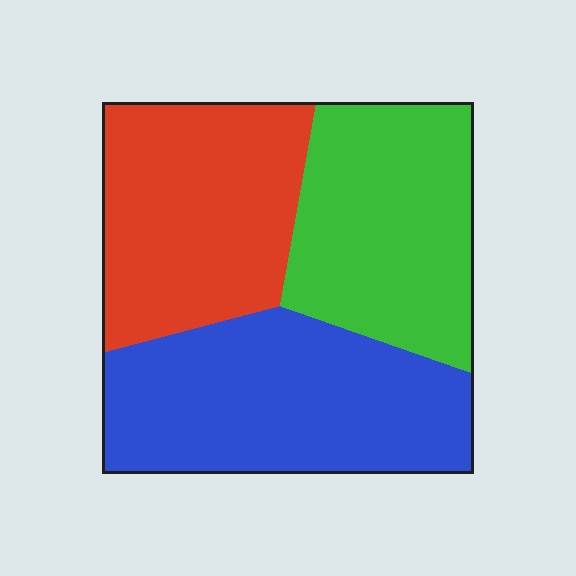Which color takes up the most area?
Blue, at roughly 35%.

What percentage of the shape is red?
Red covers 32% of the shape.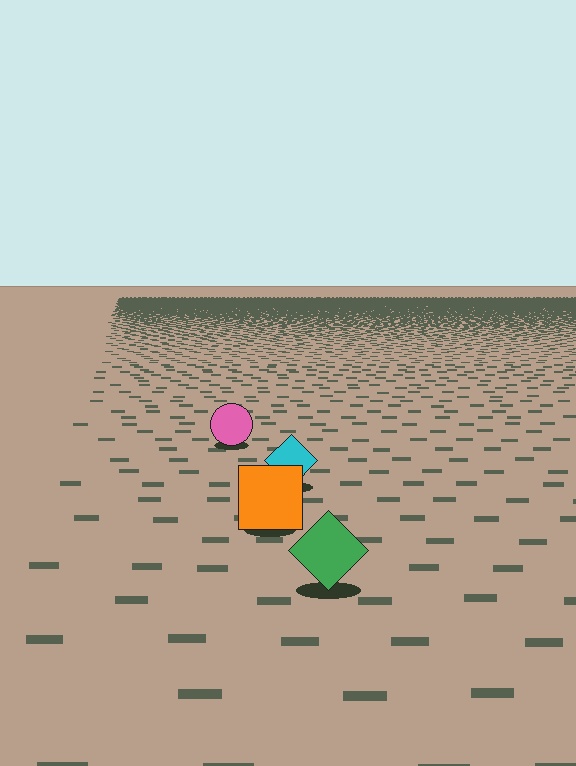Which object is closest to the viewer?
The green diamond is closest. The texture marks near it are larger and more spread out.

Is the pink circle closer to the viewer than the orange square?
No. The orange square is closer — you can tell from the texture gradient: the ground texture is coarser near it.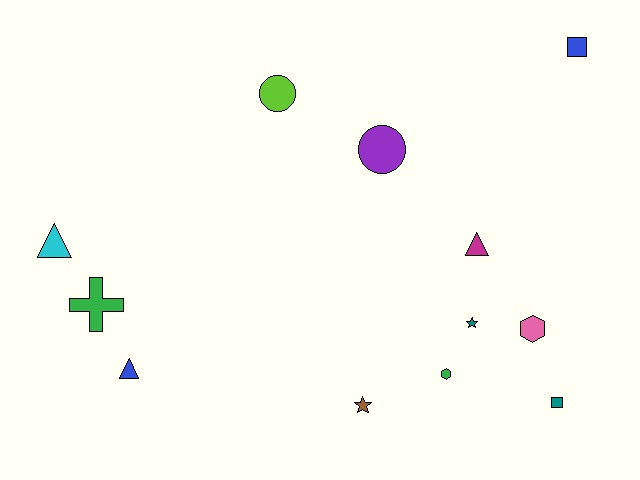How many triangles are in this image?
There are 3 triangles.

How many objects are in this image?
There are 12 objects.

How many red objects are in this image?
There are no red objects.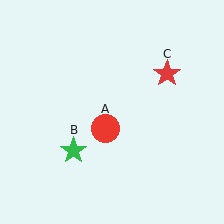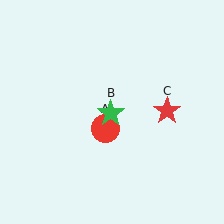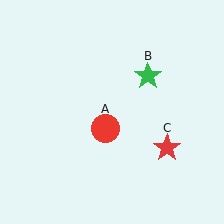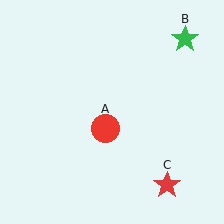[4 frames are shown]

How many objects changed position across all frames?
2 objects changed position: green star (object B), red star (object C).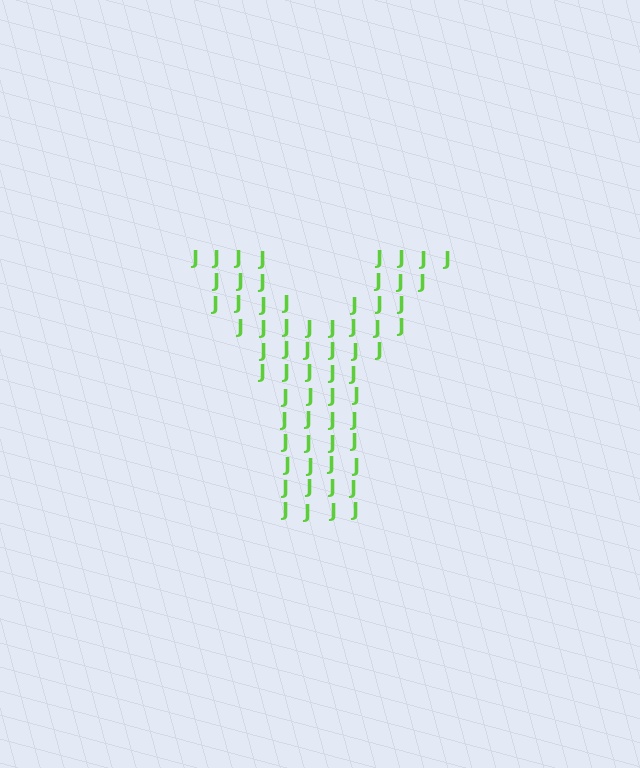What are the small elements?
The small elements are letter J's.